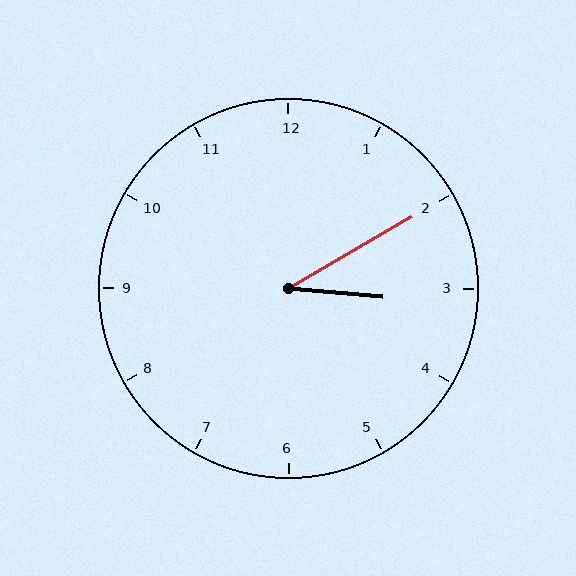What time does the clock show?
3:10.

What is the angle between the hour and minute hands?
Approximately 35 degrees.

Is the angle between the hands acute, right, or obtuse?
It is acute.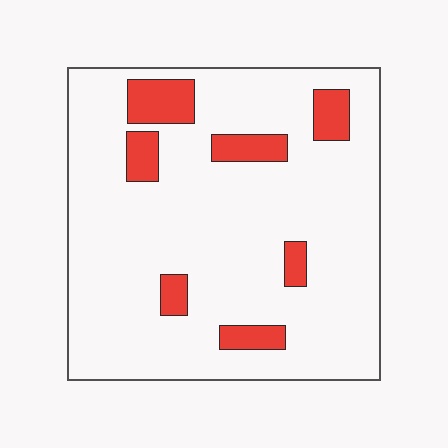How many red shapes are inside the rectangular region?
7.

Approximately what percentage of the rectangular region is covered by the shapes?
Approximately 15%.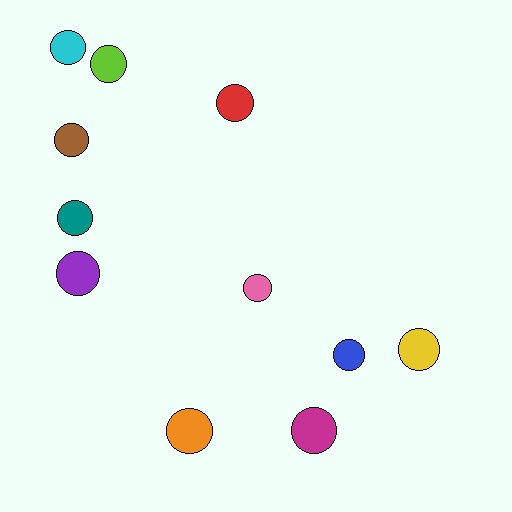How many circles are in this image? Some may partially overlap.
There are 11 circles.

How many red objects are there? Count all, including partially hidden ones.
There is 1 red object.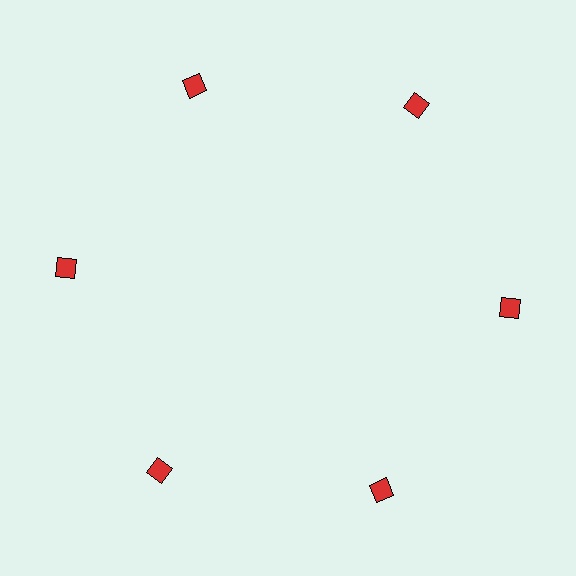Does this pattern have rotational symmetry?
Yes, this pattern has 6-fold rotational symmetry. It looks the same after rotating 60 degrees around the center.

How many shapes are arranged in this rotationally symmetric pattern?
There are 6 shapes, arranged in 6 groups of 1.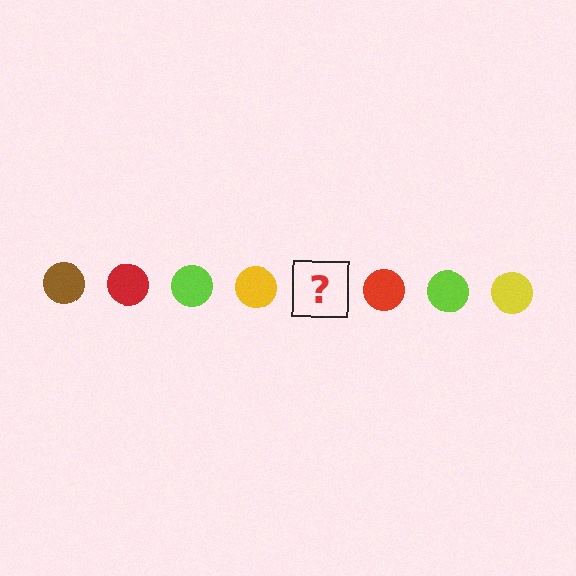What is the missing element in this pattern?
The missing element is a brown circle.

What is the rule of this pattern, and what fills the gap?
The rule is that the pattern cycles through brown, red, lime, yellow circles. The gap should be filled with a brown circle.